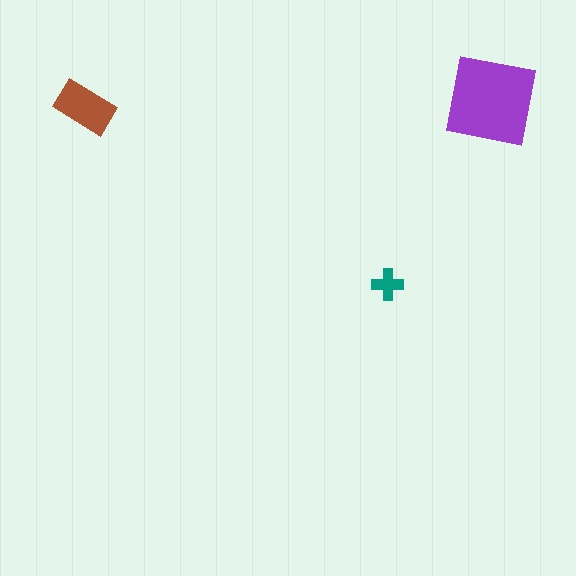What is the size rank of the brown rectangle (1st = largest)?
2nd.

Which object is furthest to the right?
The purple square is rightmost.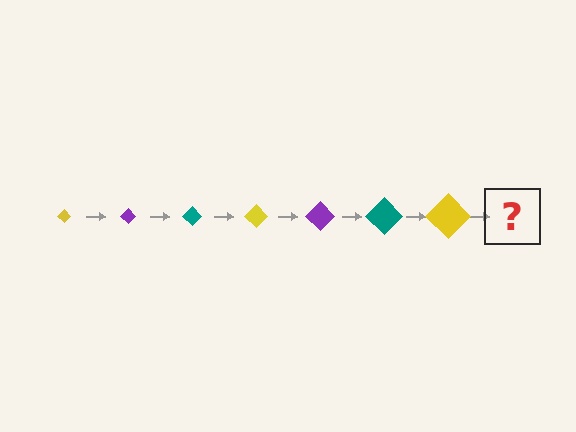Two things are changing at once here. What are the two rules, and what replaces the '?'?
The two rules are that the diamond grows larger each step and the color cycles through yellow, purple, and teal. The '?' should be a purple diamond, larger than the previous one.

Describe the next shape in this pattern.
It should be a purple diamond, larger than the previous one.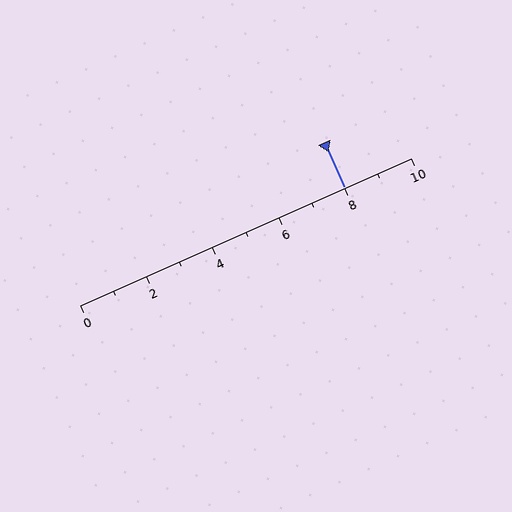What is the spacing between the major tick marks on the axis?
The major ticks are spaced 2 apart.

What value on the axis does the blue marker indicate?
The marker indicates approximately 8.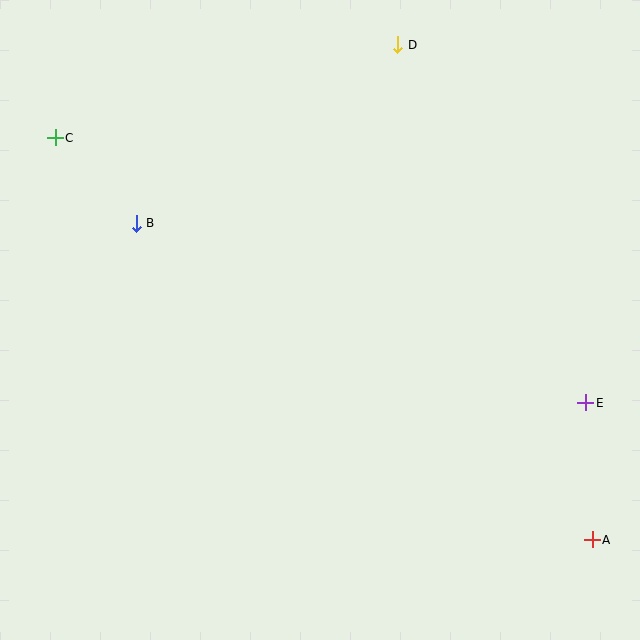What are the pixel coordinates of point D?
Point D is at (398, 45).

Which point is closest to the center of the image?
Point B at (136, 223) is closest to the center.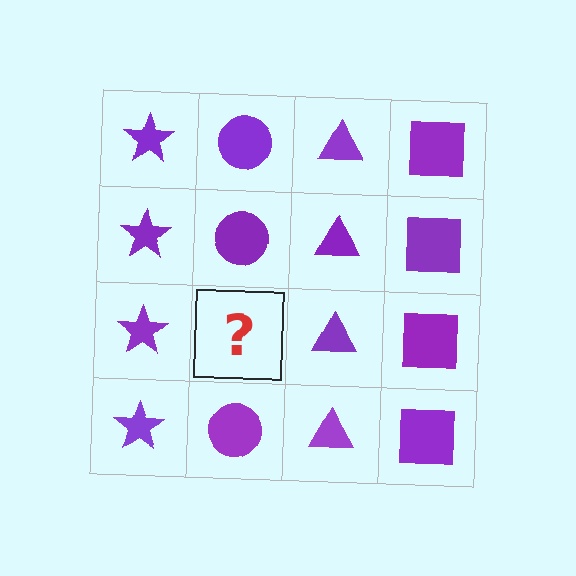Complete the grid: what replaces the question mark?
The question mark should be replaced with a purple circle.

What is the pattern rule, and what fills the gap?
The rule is that each column has a consistent shape. The gap should be filled with a purple circle.